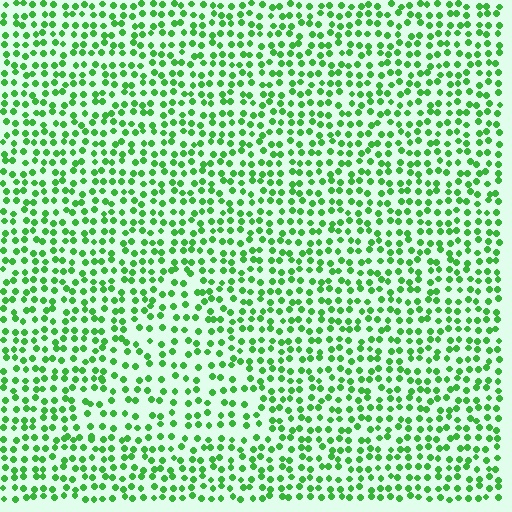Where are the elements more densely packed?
The elements are more densely packed outside the triangle boundary.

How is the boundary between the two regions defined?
The boundary is defined by a change in element density (approximately 1.5x ratio). All elements are the same color, size, and shape.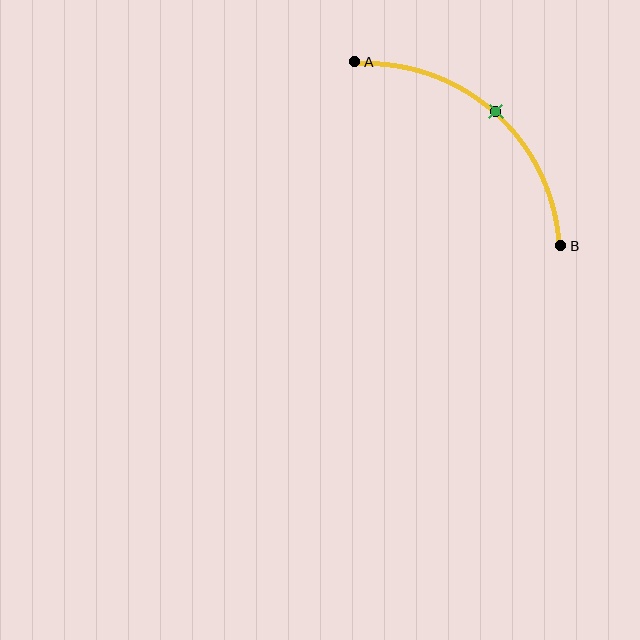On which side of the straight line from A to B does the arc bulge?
The arc bulges above and to the right of the straight line connecting A and B.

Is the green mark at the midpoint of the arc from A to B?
Yes. The green mark lies on the arc at equal arc-length from both A and B — it is the arc midpoint.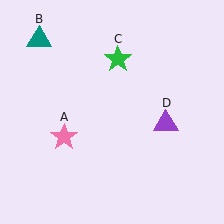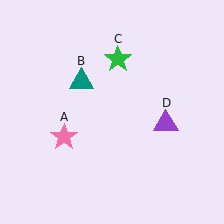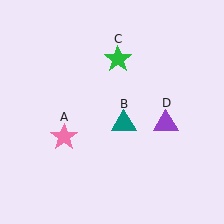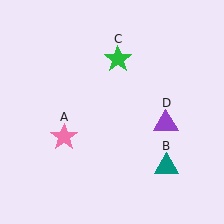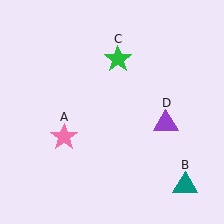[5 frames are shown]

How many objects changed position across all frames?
1 object changed position: teal triangle (object B).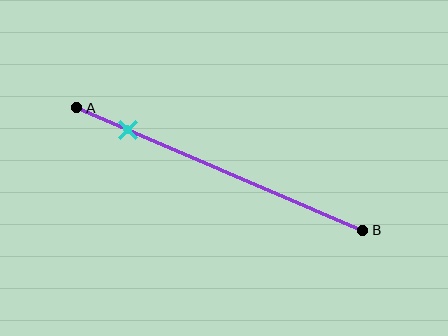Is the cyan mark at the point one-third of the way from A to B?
No, the mark is at about 20% from A, not at the 33% one-third point.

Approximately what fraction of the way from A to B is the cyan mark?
The cyan mark is approximately 20% of the way from A to B.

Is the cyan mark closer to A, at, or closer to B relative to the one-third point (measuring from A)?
The cyan mark is closer to point A than the one-third point of segment AB.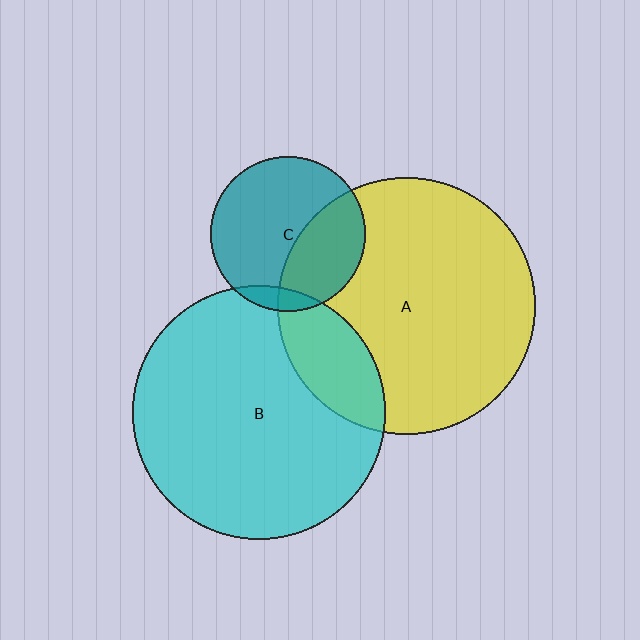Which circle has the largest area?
Circle A (yellow).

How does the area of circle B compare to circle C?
Approximately 2.7 times.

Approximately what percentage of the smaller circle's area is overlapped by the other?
Approximately 35%.